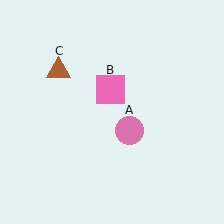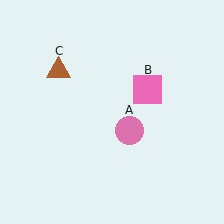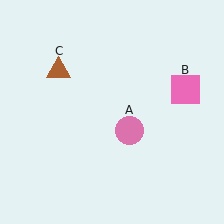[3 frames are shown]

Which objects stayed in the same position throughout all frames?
Pink circle (object A) and brown triangle (object C) remained stationary.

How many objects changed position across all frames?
1 object changed position: pink square (object B).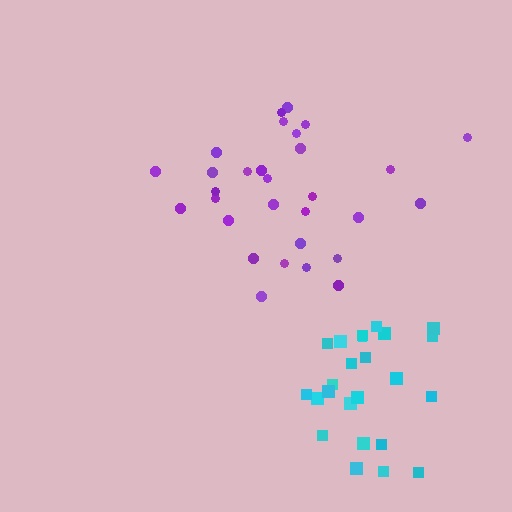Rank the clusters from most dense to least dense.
cyan, purple.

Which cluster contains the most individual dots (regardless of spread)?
Purple (30).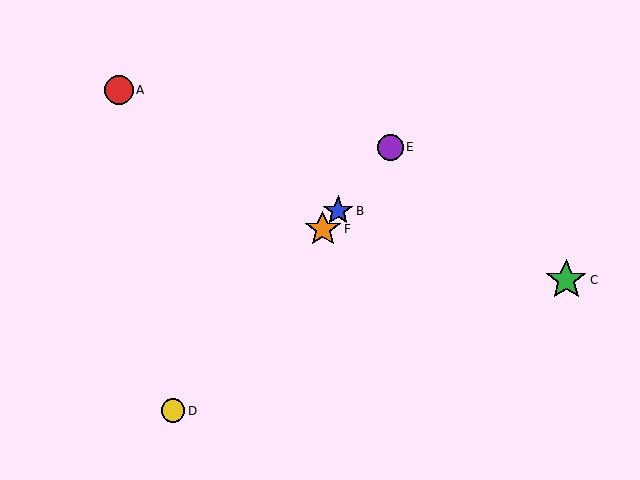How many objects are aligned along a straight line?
4 objects (B, D, E, F) are aligned along a straight line.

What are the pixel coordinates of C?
Object C is at (566, 280).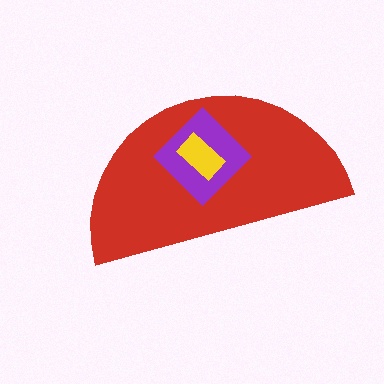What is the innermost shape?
The yellow rectangle.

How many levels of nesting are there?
3.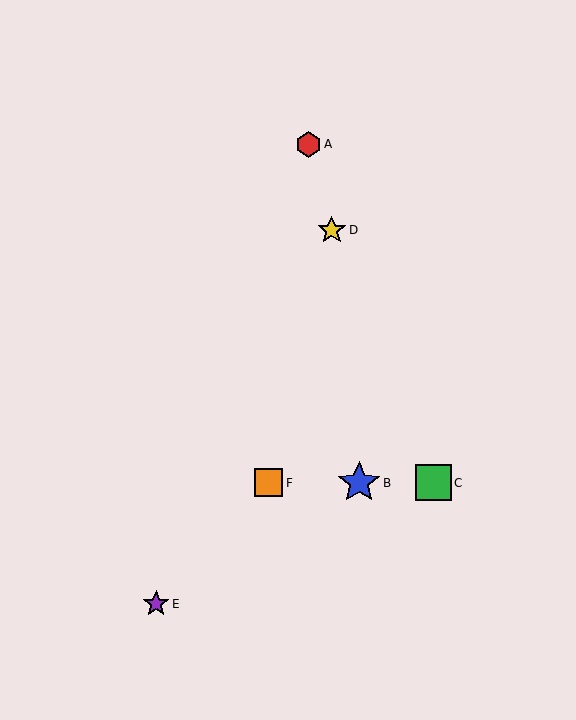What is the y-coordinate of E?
Object E is at y≈604.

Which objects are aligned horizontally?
Objects B, C, F are aligned horizontally.